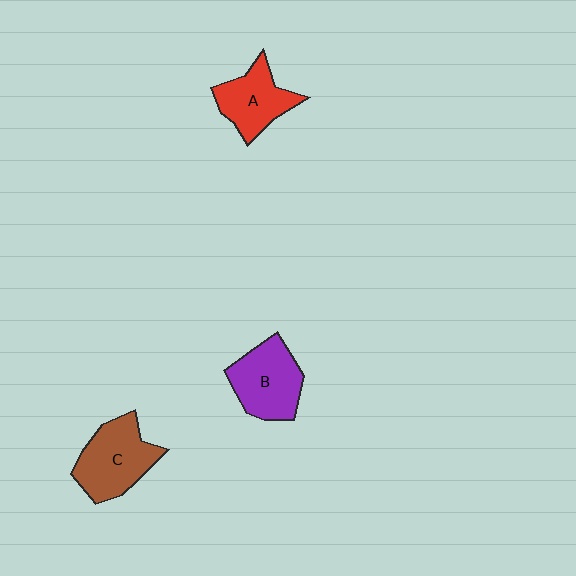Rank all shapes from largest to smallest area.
From largest to smallest: C (brown), B (purple), A (red).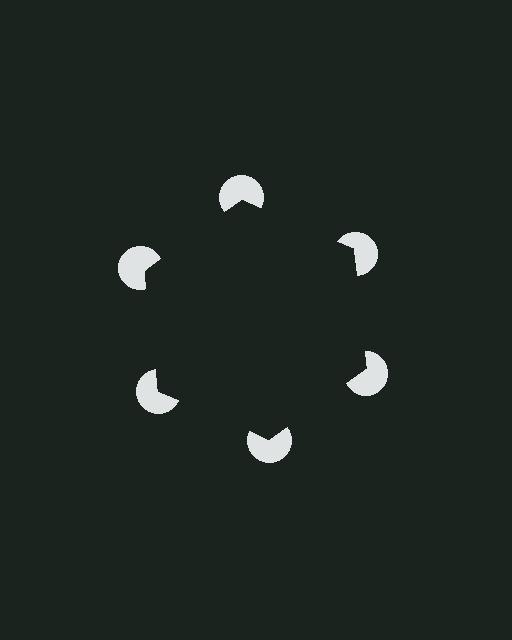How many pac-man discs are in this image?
There are 6 — one at each vertex of the illusory hexagon.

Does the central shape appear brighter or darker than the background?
It typically appears slightly darker than the background, even though no actual brightness change is drawn.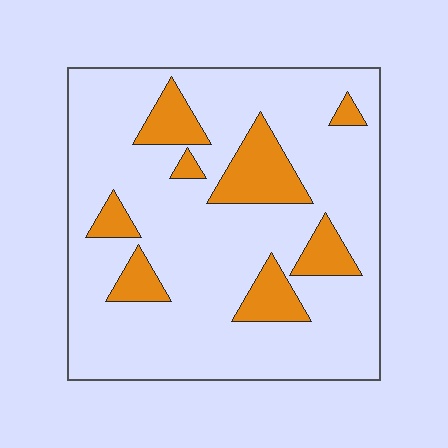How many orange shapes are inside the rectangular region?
8.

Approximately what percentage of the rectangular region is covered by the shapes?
Approximately 20%.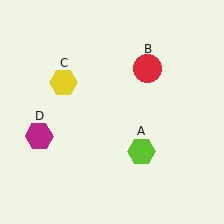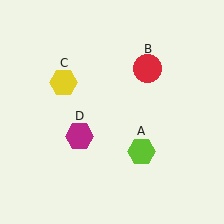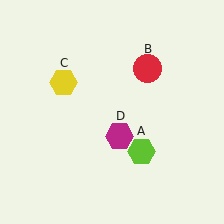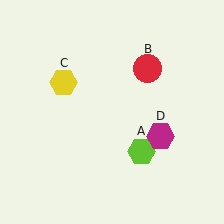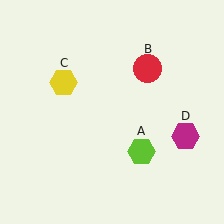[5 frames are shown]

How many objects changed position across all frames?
1 object changed position: magenta hexagon (object D).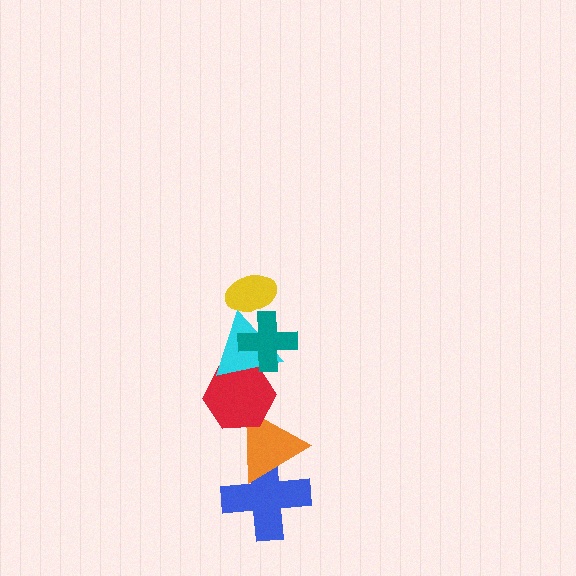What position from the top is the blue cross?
The blue cross is 6th from the top.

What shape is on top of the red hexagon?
The cyan triangle is on top of the red hexagon.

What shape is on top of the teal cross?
The yellow ellipse is on top of the teal cross.